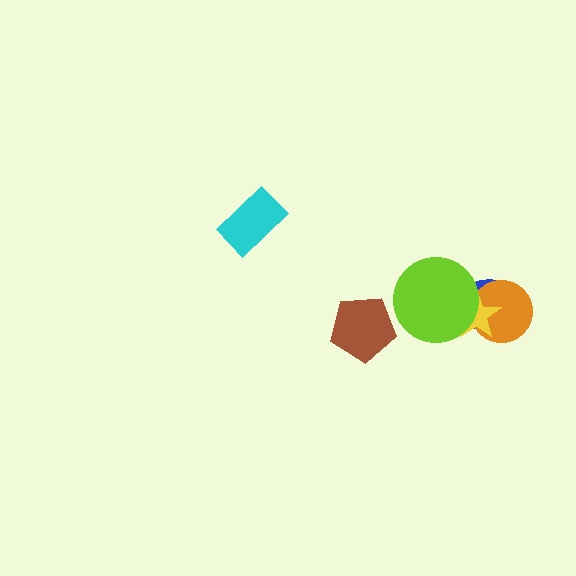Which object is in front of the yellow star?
The lime circle is in front of the yellow star.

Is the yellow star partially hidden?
Yes, it is partially covered by another shape.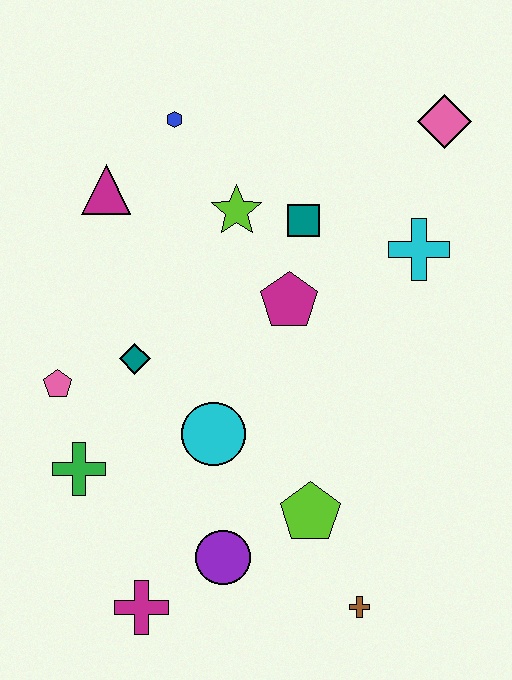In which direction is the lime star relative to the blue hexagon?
The lime star is below the blue hexagon.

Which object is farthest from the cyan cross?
The magenta cross is farthest from the cyan cross.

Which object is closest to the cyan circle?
The teal diamond is closest to the cyan circle.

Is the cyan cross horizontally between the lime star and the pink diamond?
Yes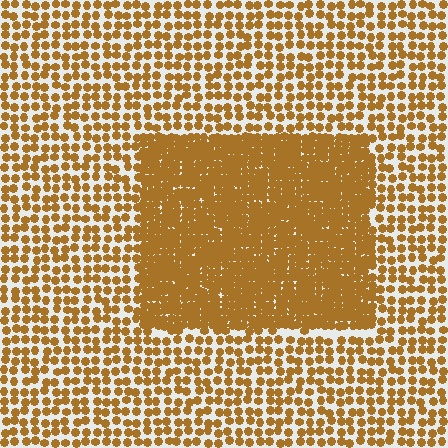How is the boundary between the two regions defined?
The boundary is defined by a change in element density (approximately 2.3x ratio). All elements are the same color, size, and shape.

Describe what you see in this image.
The image contains small brown elements arranged at two different densities. A rectangle-shaped region is visible where the elements are more densely packed than the surrounding area.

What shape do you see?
I see a rectangle.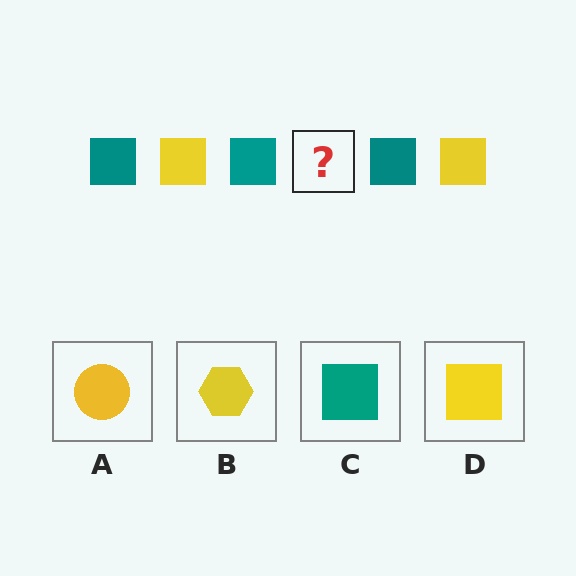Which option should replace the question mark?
Option D.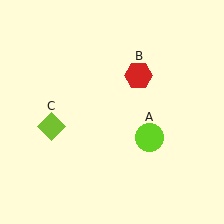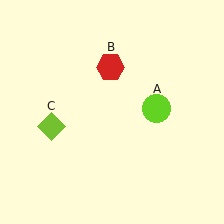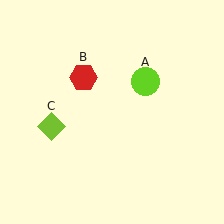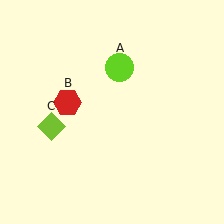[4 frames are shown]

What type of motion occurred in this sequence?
The lime circle (object A), red hexagon (object B) rotated counterclockwise around the center of the scene.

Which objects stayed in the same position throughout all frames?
Lime diamond (object C) remained stationary.